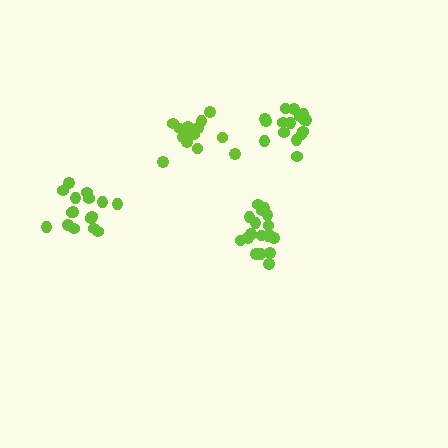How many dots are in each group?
Group 1: 16 dots, Group 2: 18 dots, Group 3: 16 dots, Group 4: 13 dots (63 total).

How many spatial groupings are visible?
There are 4 spatial groupings.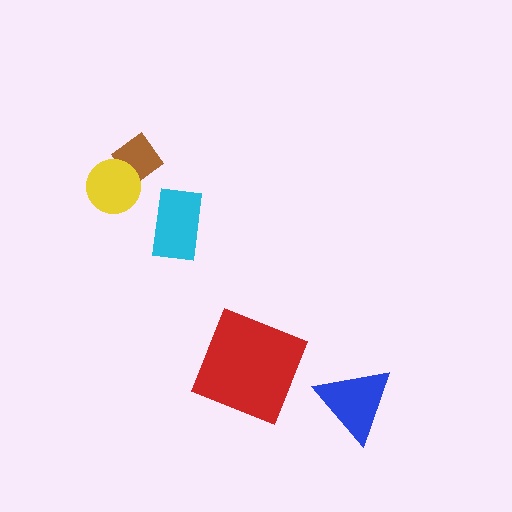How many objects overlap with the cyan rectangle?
0 objects overlap with the cyan rectangle.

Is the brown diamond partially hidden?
Yes, it is partially covered by another shape.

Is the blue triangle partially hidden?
No, no other shape covers it.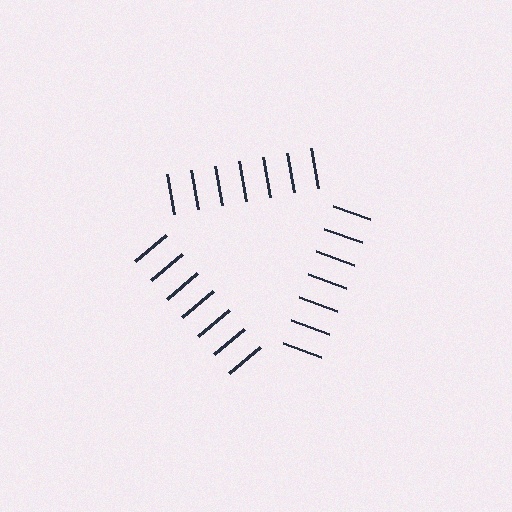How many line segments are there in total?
21 — 7 along each of the 3 edges.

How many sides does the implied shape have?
3 sides — the line-ends trace a triangle.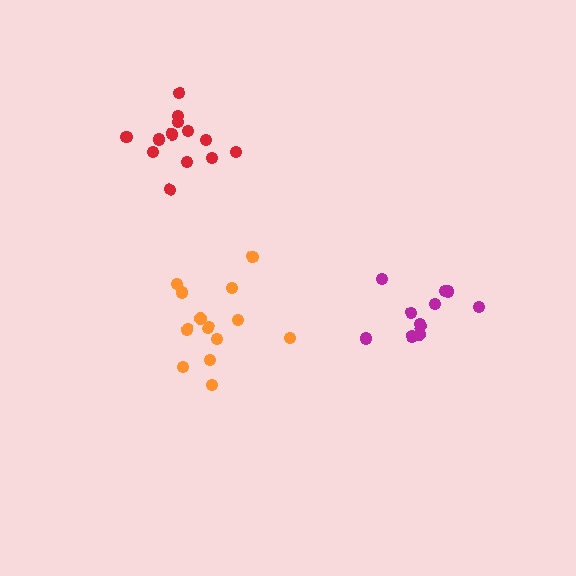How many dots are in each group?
Group 1: 13 dots, Group 2: 13 dots, Group 3: 11 dots (37 total).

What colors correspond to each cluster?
The clusters are colored: orange, red, magenta.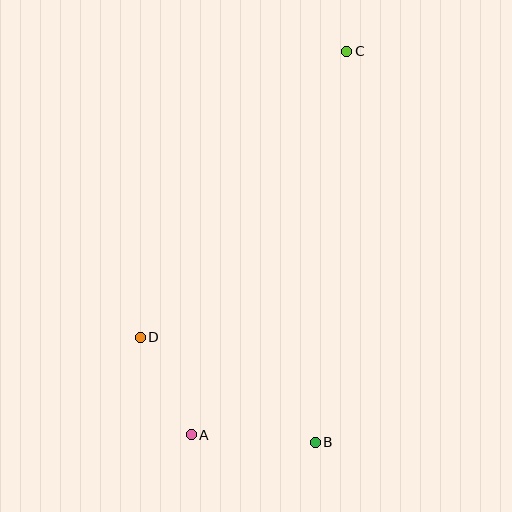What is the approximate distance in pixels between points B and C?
The distance between B and C is approximately 392 pixels.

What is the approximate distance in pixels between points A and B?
The distance between A and B is approximately 124 pixels.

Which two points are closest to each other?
Points A and D are closest to each other.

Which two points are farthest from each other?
Points A and C are farthest from each other.